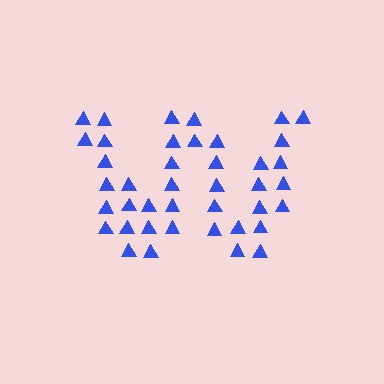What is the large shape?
The large shape is the letter W.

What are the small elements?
The small elements are triangles.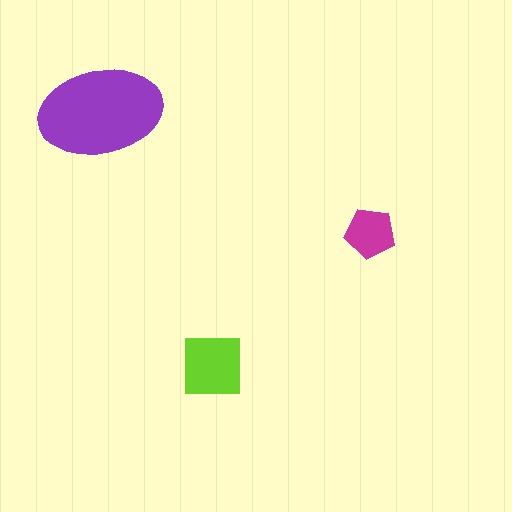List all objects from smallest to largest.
The magenta pentagon, the lime square, the purple ellipse.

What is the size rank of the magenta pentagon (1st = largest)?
3rd.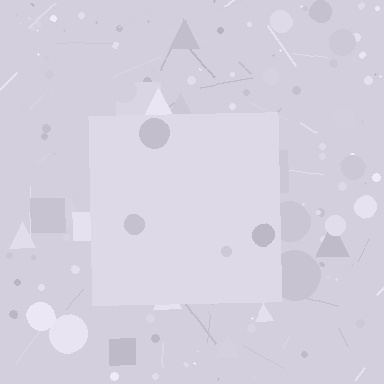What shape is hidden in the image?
A square is hidden in the image.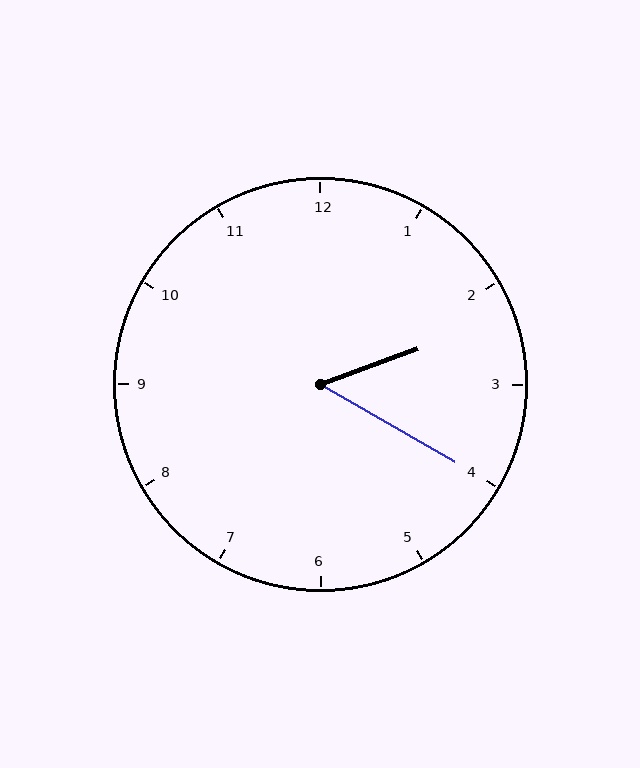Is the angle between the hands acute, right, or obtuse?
It is acute.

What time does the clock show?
2:20.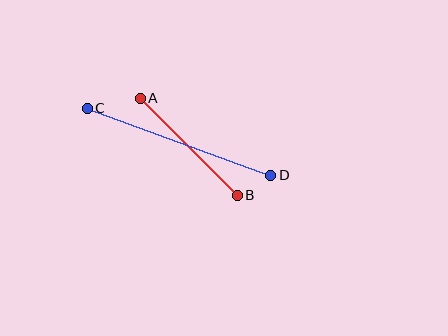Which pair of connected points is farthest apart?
Points C and D are farthest apart.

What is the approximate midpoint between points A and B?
The midpoint is at approximately (189, 147) pixels.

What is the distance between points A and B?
The distance is approximately 137 pixels.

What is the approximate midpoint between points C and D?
The midpoint is at approximately (179, 142) pixels.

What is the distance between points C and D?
The distance is approximately 195 pixels.